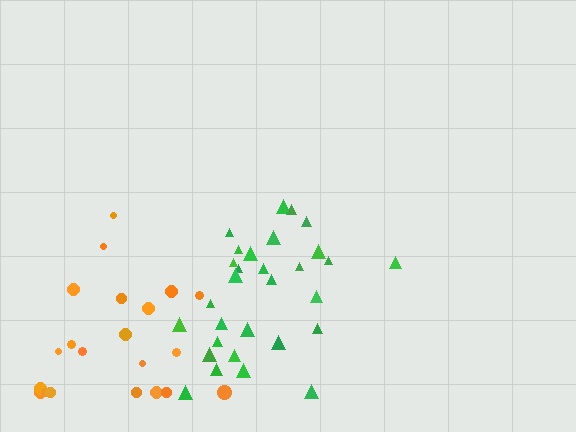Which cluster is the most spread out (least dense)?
Orange.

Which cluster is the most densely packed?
Green.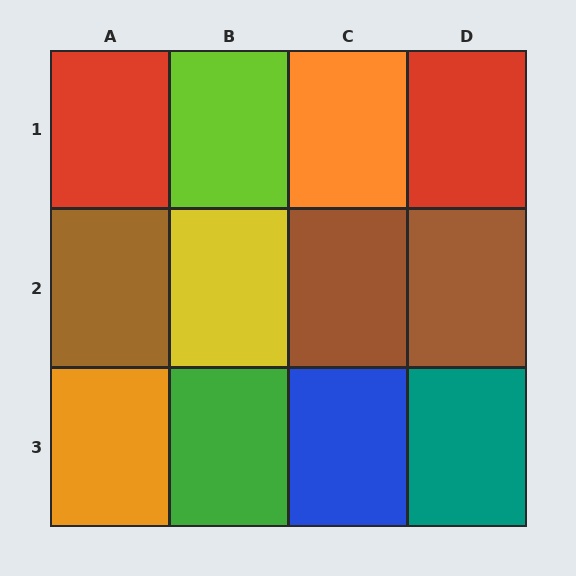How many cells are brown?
3 cells are brown.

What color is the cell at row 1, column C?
Orange.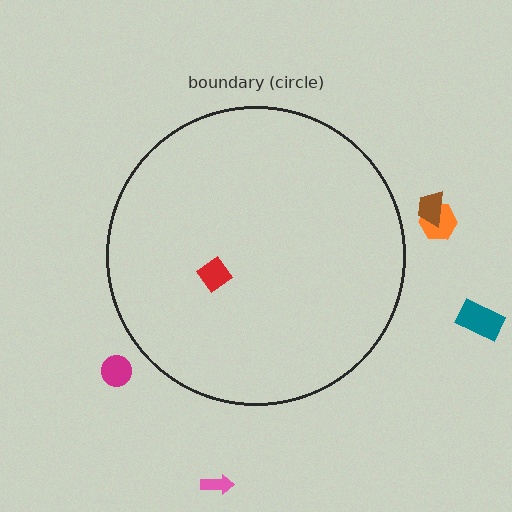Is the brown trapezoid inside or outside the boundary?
Outside.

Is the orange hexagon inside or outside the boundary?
Outside.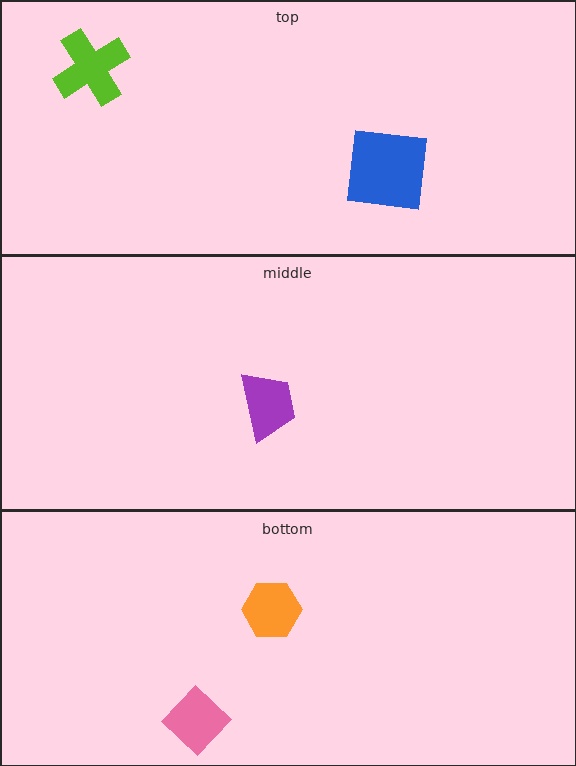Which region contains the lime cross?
The top region.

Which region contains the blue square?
The top region.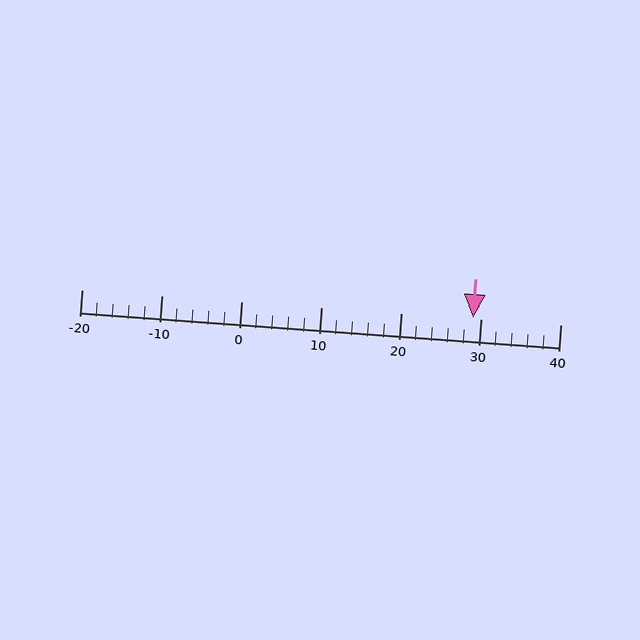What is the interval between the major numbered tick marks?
The major tick marks are spaced 10 units apart.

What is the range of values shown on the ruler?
The ruler shows values from -20 to 40.